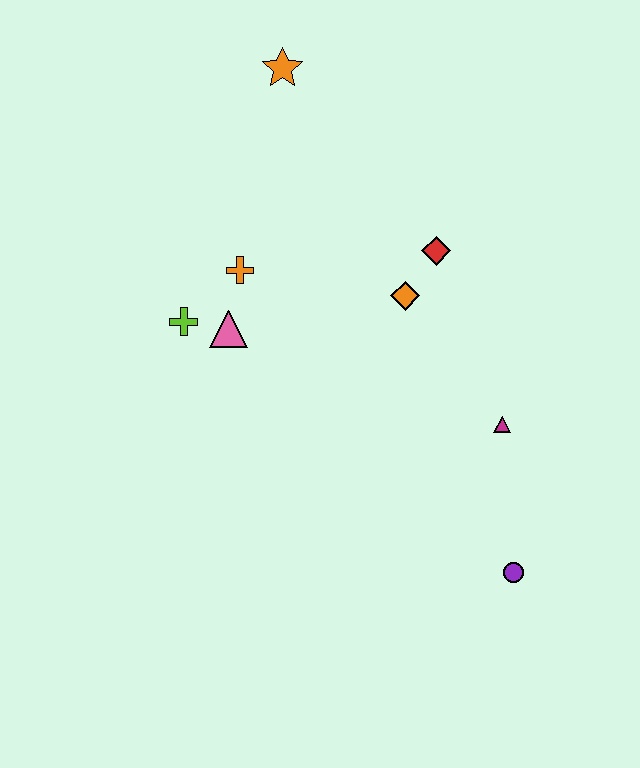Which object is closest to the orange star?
The orange cross is closest to the orange star.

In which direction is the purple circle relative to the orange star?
The purple circle is below the orange star.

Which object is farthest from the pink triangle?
The purple circle is farthest from the pink triangle.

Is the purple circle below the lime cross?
Yes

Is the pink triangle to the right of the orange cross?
No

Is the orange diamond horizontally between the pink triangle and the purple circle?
Yes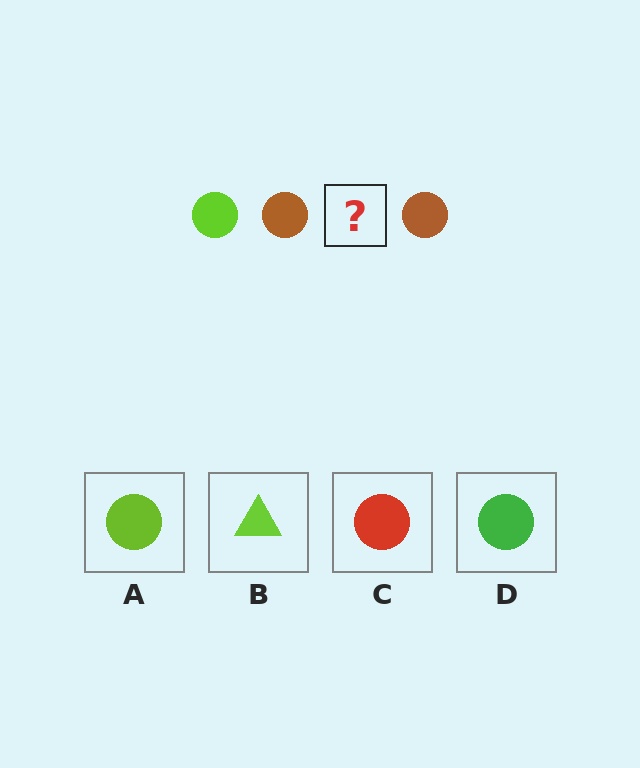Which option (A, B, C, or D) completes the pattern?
A.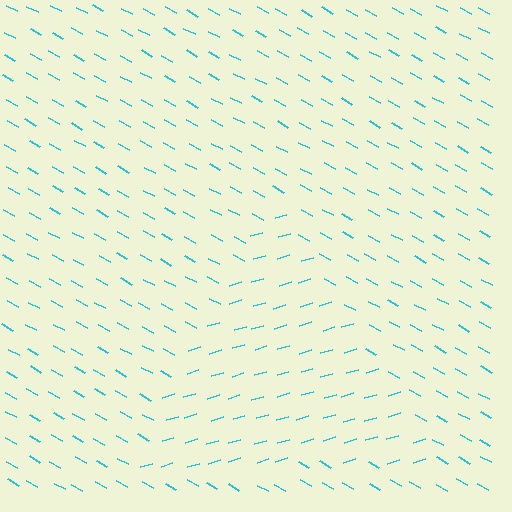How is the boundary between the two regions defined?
The boundary is defined purely by a change in line orientation (approximately 45 degrees difference). All lines are the same color and thickness.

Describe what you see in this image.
The image is filled with small cyan line segments. A triangle region in the image has lines oriented differently from the surrounding lines, creating a visible texture boundary.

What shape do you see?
I see a triangle.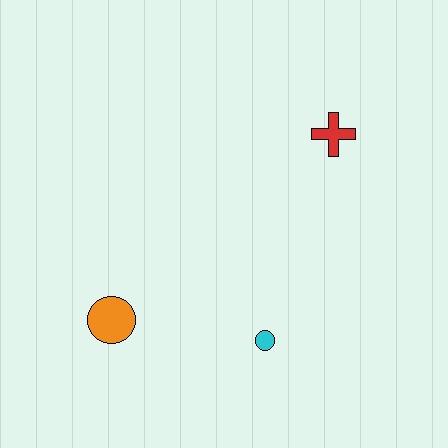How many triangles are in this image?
There are no triangles.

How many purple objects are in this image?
There are no purple objects.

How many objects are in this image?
There are 3 objects.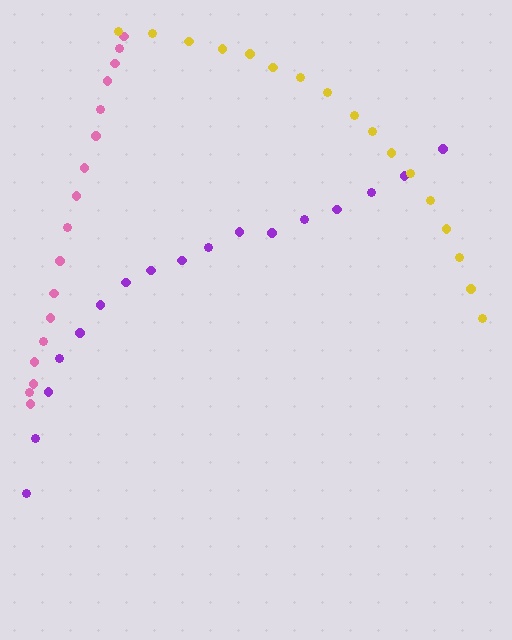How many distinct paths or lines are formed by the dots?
There are 3 distinct paths.